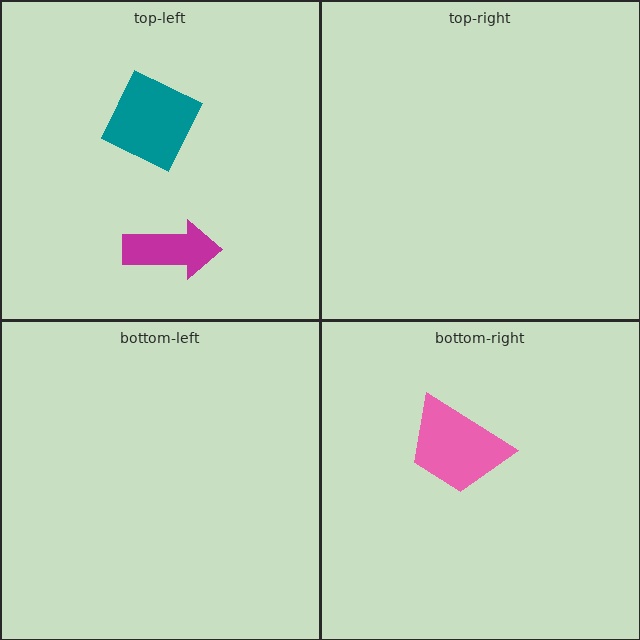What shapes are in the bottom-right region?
The pink trapezoid.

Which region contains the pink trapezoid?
The bottom-right region.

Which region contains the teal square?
The top-left region.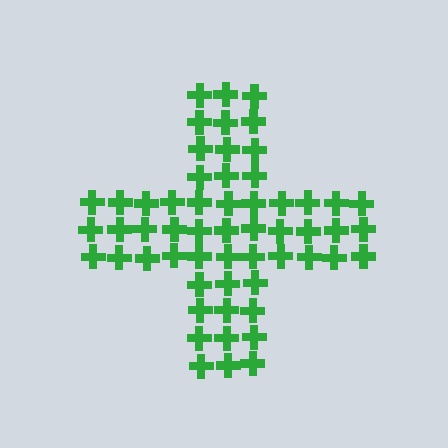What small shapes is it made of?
It is made of small crosses.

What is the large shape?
The large shape is a cross.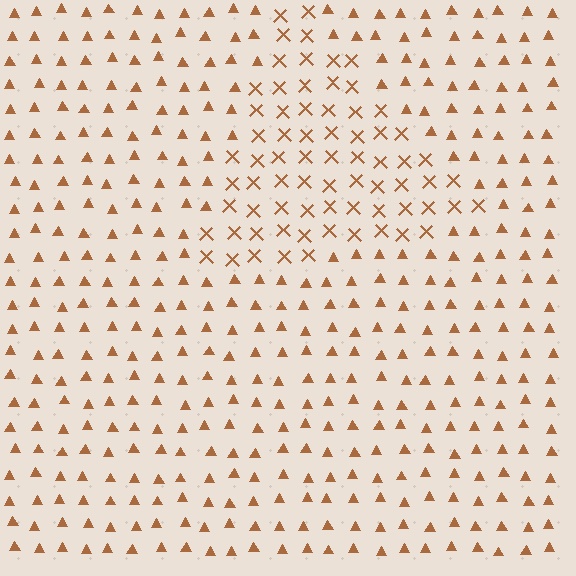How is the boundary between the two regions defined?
The boundary is defined by a change in element shape: X marks inside vs. triangles outside. All elements share the same color and spacing.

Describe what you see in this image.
The image is filled with small brown elements arranged in a uniform grid. A triangle-shaped region contains X marks, while the surrounding area contains triangles. The boundary is defined purely by the change in element shape.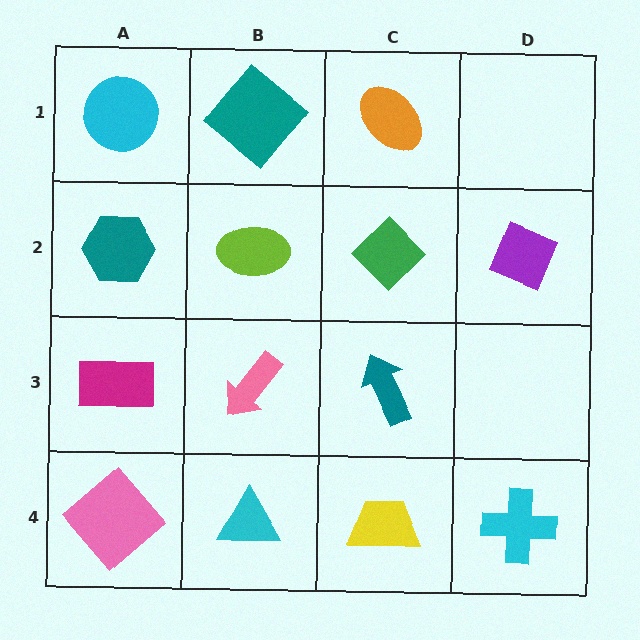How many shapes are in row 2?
4 shapes.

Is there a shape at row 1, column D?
No, that cell is empty.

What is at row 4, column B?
A cyan triangle.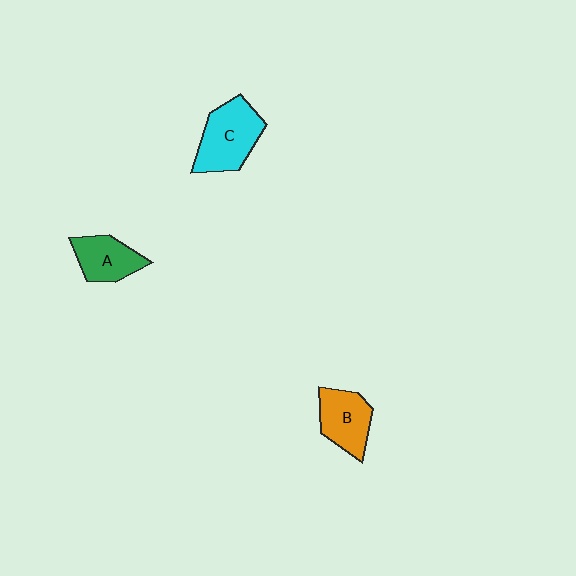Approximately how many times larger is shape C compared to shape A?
Approximately 1.4 times.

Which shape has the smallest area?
Shape A (green).